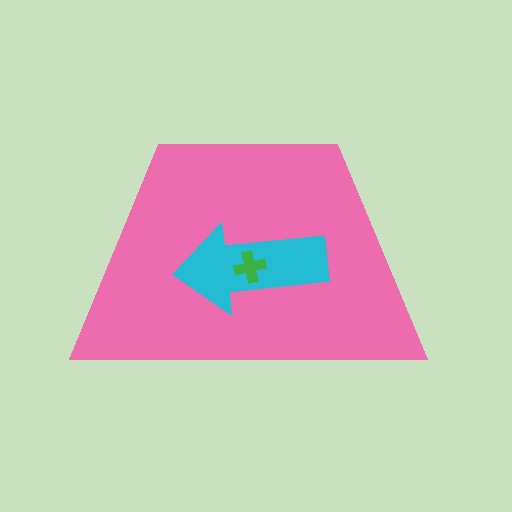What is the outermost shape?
The pink trapezoid.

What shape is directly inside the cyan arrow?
The green cross.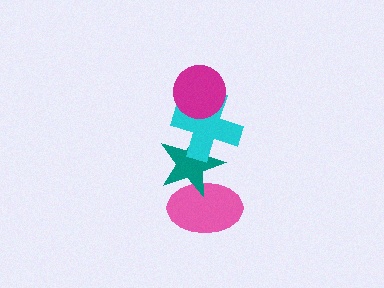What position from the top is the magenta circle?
The magenta circle is 1st from the top.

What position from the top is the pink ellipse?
The pink ellipse is 4th from the top.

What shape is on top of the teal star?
The cyan cross is on top of the teal star.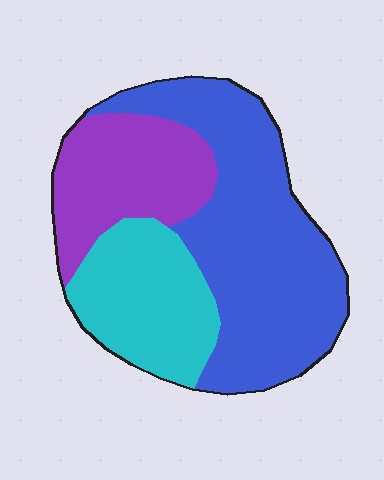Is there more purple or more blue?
Blue.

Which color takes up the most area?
Blue, at roughly 50%.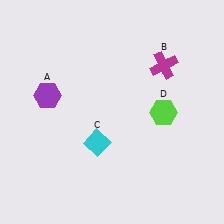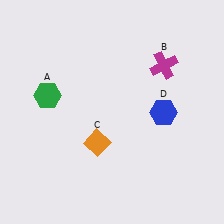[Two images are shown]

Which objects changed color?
A changed from purple to green. C changed from cyan to orange. D changed from lime to blue.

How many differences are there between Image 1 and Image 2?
There are 3 differences between the two images.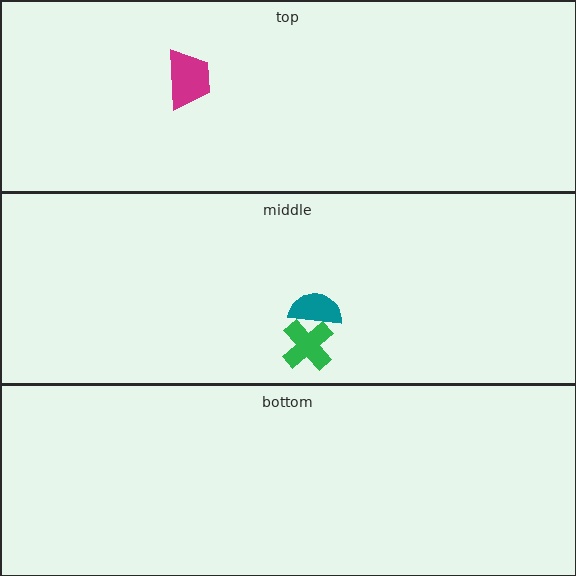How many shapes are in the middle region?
2.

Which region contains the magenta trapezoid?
The top region.